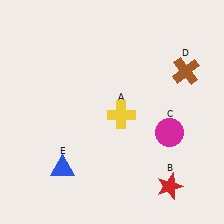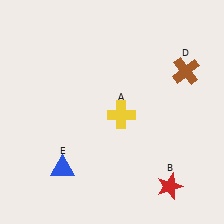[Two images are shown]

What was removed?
The magenta circle (C) was removed in Image 2.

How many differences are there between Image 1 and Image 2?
There is 1 difference between the two images.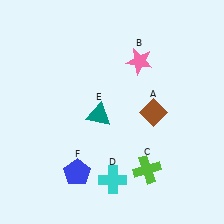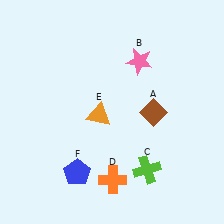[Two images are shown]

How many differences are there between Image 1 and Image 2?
There are 2 differences between the two images.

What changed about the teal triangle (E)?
In Image 1, E is teal. In Image 2, it changed to orange.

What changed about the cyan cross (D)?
In Image 1, D is cyan. In Image 2, it changed to orange.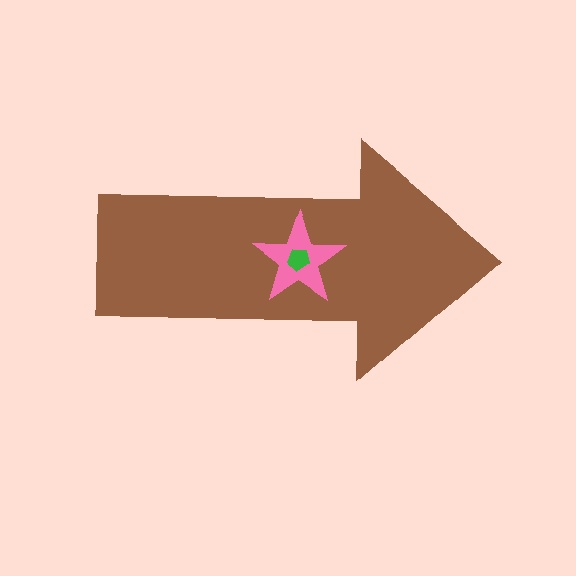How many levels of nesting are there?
3.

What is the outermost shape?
The brown arrow.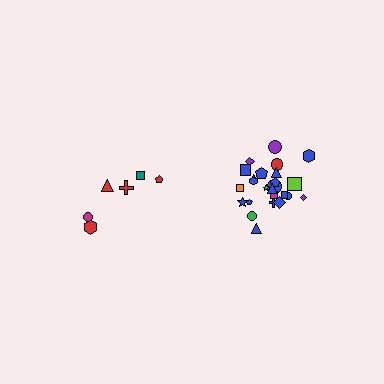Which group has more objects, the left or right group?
The right group.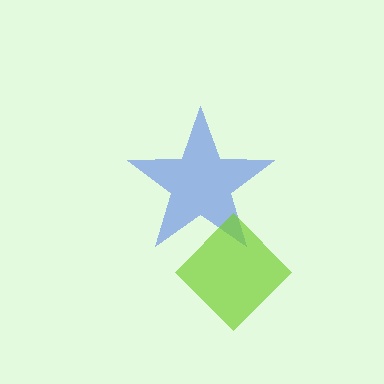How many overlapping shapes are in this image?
There are 2 overlapping shapes in the image.